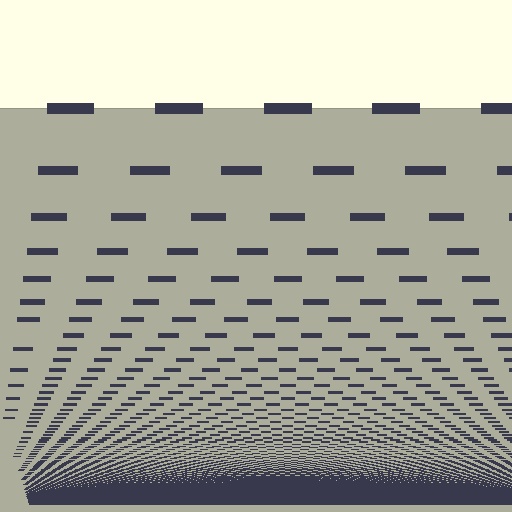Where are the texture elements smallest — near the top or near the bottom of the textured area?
Near the bottom.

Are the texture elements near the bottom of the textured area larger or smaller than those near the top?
Smaller. The gradient is inverted — elements near the bottom are smaller and denser.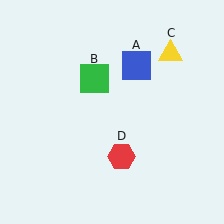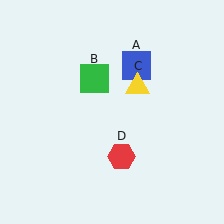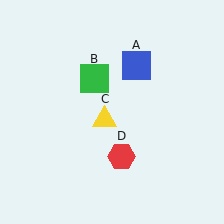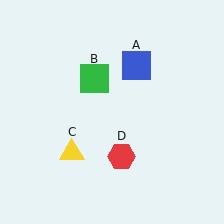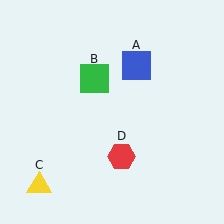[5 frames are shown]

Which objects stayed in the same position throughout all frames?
Blue square (object A) and green square (object B) and red hexagon (object D) remained stationary.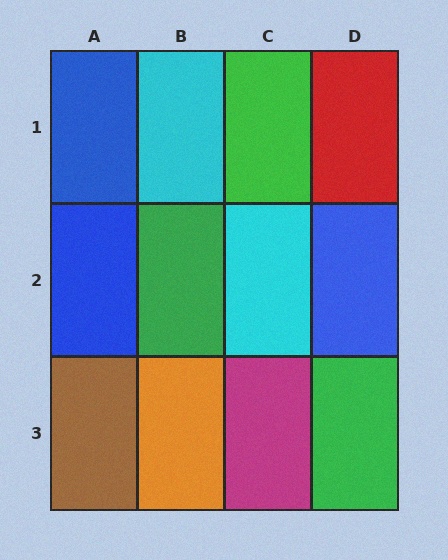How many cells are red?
1 cell is red.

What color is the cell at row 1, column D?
Red.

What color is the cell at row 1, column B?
Cyan.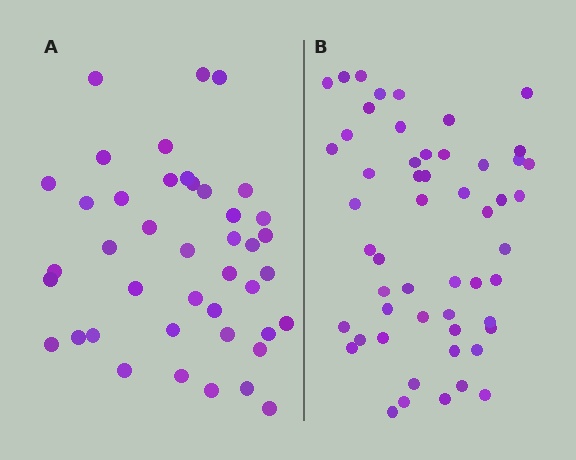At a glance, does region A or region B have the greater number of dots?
Region B (the right region) has more dots.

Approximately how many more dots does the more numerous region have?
Region B has roughly 12 or so more dots than region A.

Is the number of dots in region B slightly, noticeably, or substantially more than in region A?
Region B has noticeably more, but not dramatically so. The ratio is roughly 1.3 to 1.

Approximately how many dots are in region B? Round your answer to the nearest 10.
About 50 dots. (The exact count is 53, which rounds to 50.)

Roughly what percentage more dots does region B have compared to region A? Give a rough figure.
About 25% more.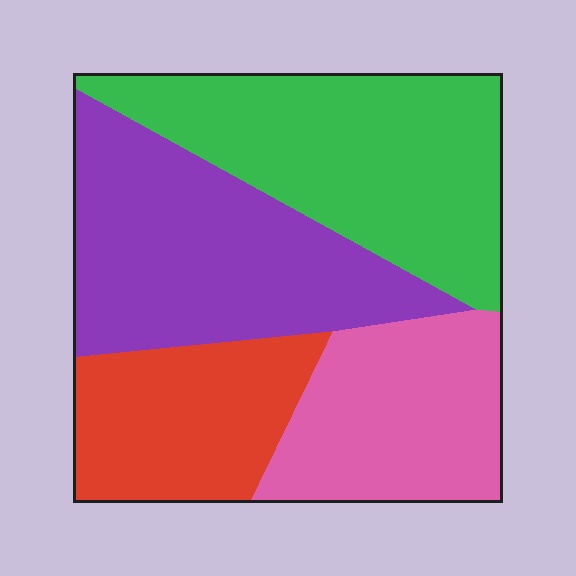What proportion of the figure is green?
Green takes up about one third (1/3) of the figure.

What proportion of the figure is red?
Red covers 18% of the figure.